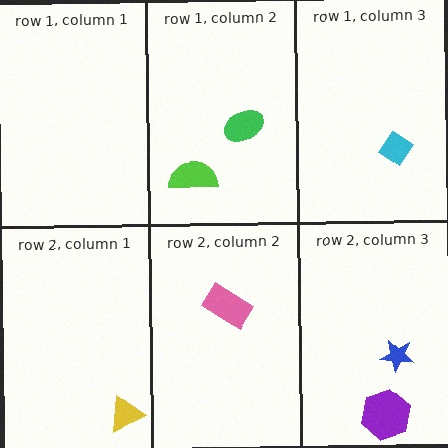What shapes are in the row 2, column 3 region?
The blue star, the purple hexagon.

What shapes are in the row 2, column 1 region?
The yellow triangle.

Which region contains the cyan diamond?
The row 1, column 3 region.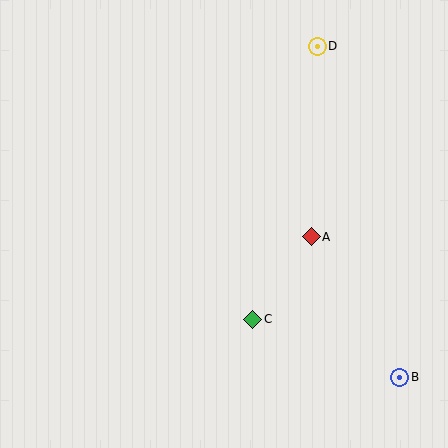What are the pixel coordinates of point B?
Point B is at (400, 377).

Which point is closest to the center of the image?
Point A at (311, 237) is closest to the center.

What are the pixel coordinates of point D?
Point D is at (317, 46).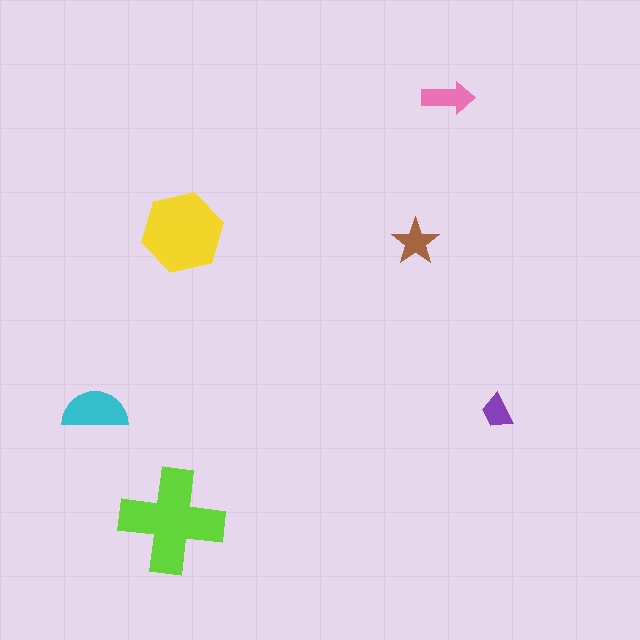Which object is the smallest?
The purple trapezoid.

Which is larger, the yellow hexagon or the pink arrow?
The yellow hexagon.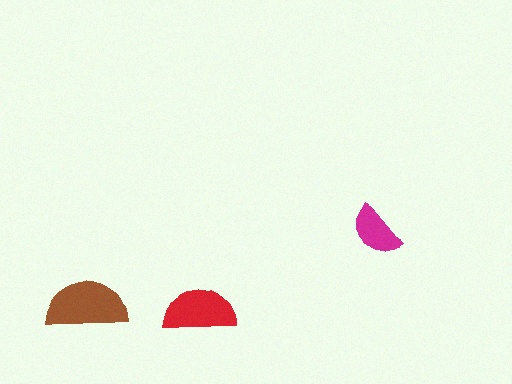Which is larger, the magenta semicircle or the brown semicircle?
The brown one.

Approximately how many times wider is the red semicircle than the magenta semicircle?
About 1.5 times wider.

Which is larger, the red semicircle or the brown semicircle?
The brown one.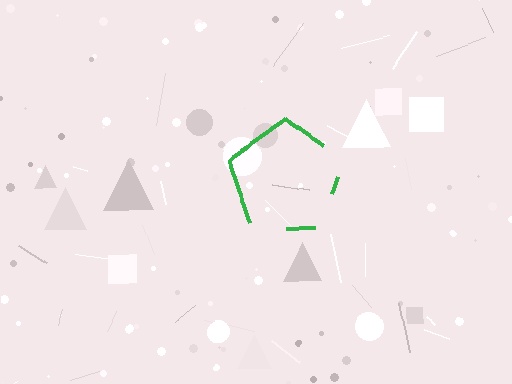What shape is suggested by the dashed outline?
The dashed outline suggests a pentagon.